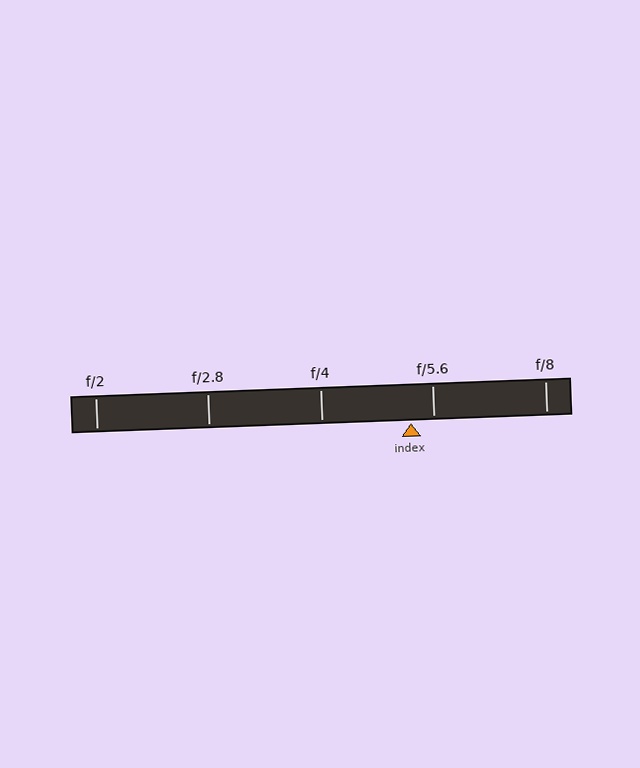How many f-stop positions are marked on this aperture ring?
There are 5 f-stop positions marked.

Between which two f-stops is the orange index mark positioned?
The index mark is between f/4 and f/5.6.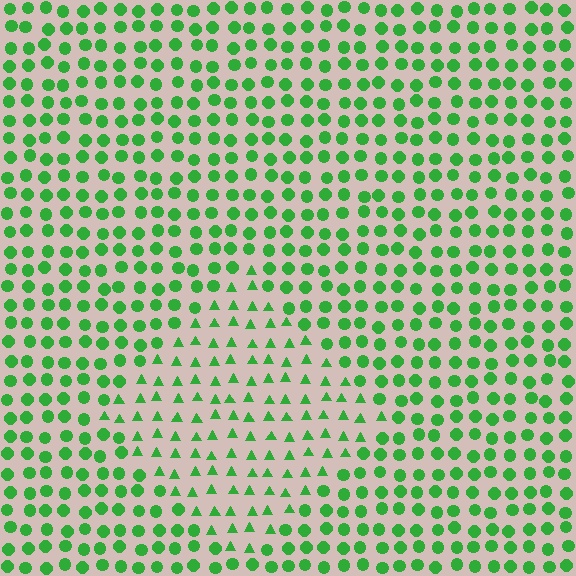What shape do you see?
I see a diamond.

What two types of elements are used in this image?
The image uses triangles inside the diamond region and circles outside it.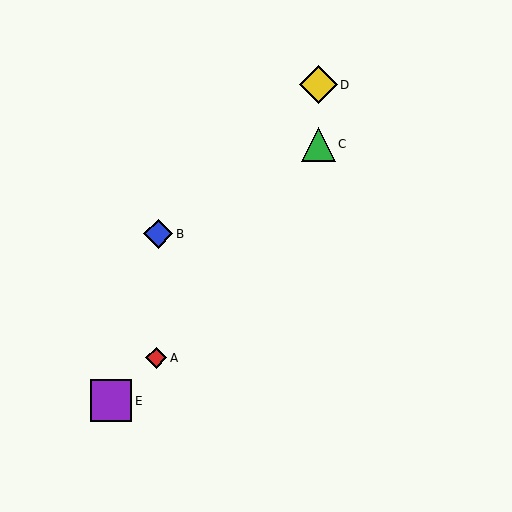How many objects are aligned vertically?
2 objects (C, D) are aligned vertically.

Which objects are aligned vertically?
Objects C, D are aligned vertically.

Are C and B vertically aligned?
No, C is at x≈318 and B is at x≈158.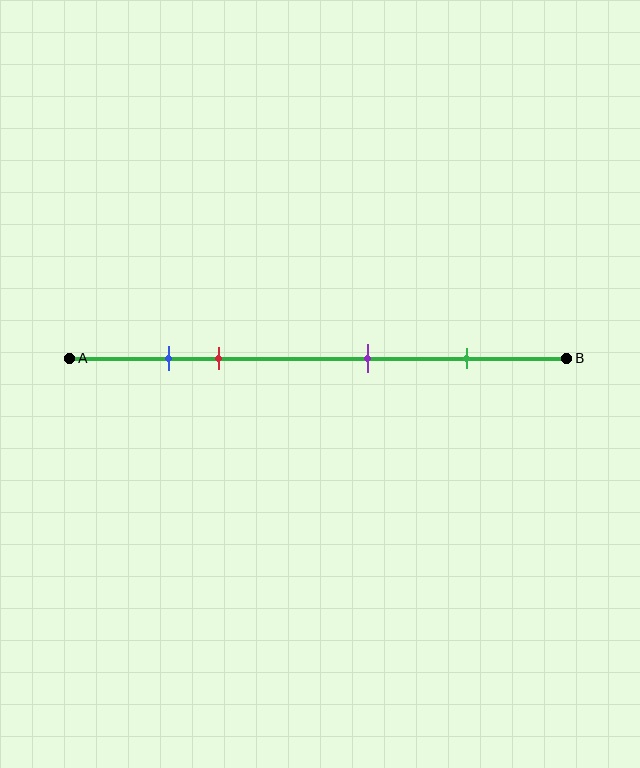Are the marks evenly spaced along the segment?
No, the marks are not evenly spaced.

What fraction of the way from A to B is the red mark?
The red mark is approximately 30% (0.3) of the way from A to B.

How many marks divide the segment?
There are 4 marks dividing the segment.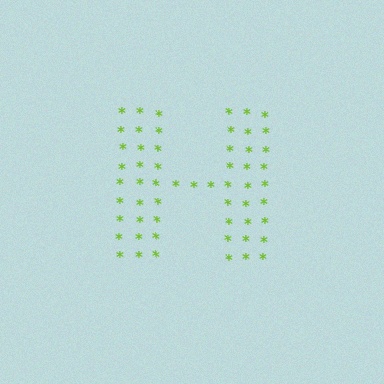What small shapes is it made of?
It is made of small asterisks.